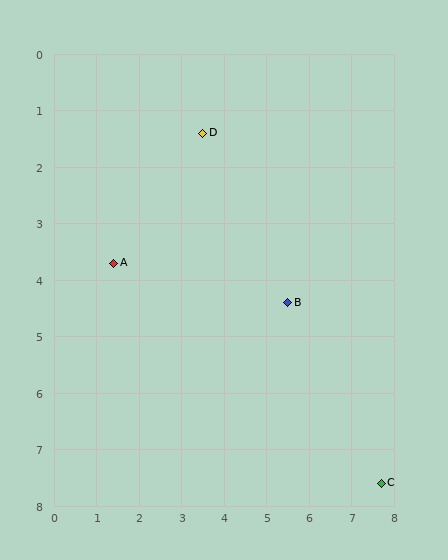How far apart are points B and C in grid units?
Points B and C are about 3.9 grid units apart.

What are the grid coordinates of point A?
Point A is at approximately (1.4, 3.7).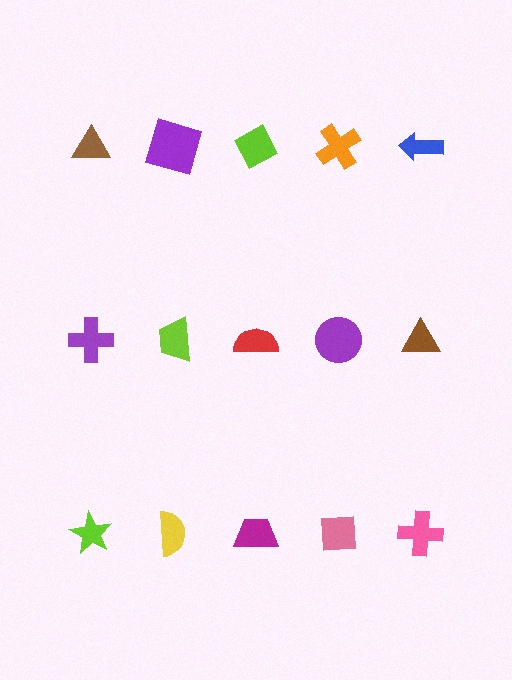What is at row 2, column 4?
A purple circle.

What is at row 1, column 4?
An orange cross.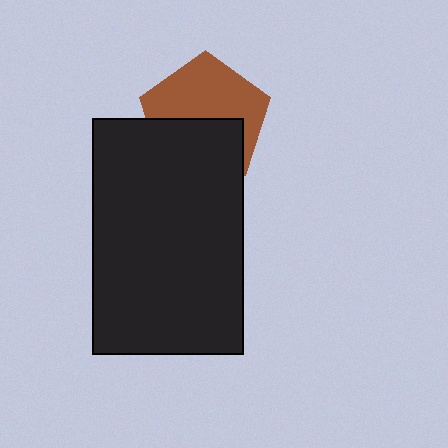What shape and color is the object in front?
The object in front is a black rectangle.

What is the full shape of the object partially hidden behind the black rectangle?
The partially hidden object is a brown pentagon.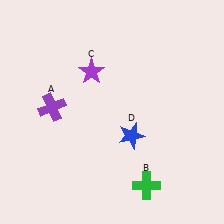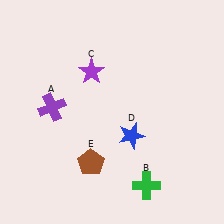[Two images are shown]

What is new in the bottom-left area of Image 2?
A brown pentagon (E) was added in the bottom-left area of Image 2.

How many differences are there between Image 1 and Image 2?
There is 1 difference between the two images.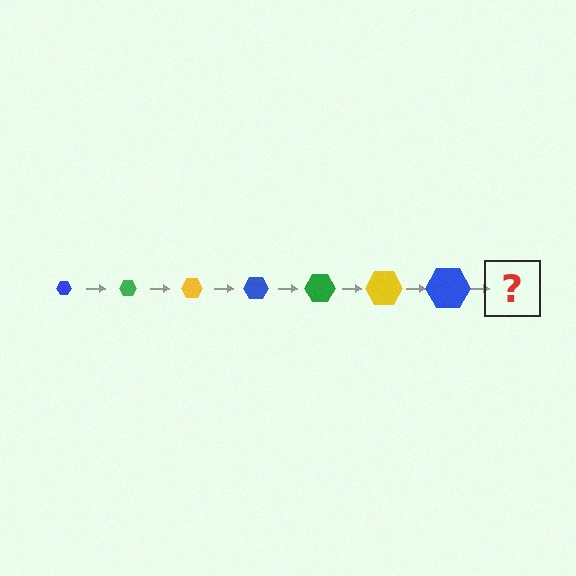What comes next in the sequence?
The next element should be a green hexagon, larger than the previous one.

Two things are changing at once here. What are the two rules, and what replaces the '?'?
The two rules are that the hexagon grows larger each step and the color cycles through blue, green, and yellow. The '?' should be a green hexagon, larger than the previous one.